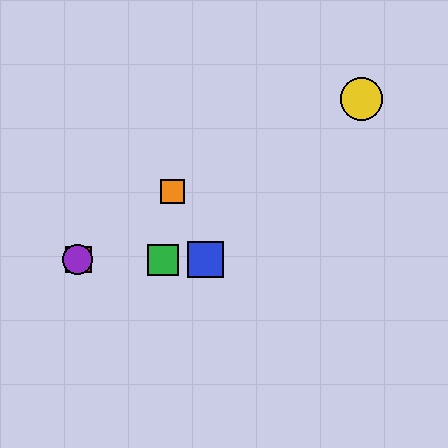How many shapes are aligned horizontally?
4 shapes (the red square, the blue square, the green square, the purple circle) are aligned horizontally.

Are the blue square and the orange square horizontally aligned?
No, the blue square is at y≈260 and the orange square is at y≈192.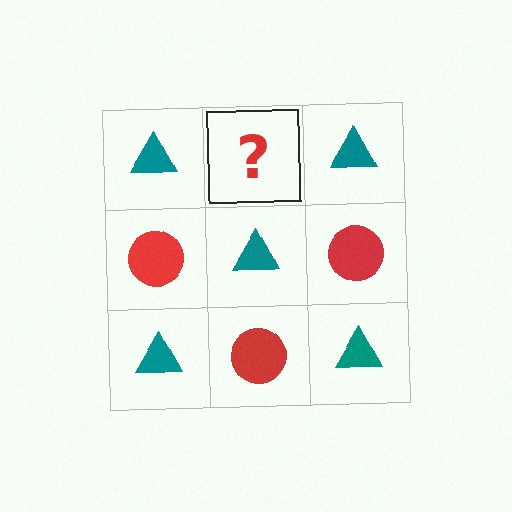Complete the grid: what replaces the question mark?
The question mark should be replaced with a red circle.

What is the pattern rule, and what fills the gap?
The rule is that it alternates teal triangle and red circle in a checkerboard pattern. The gap should be filled with a red circle.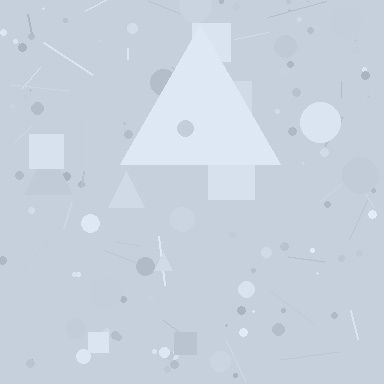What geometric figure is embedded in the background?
A triangle is embedded in the background.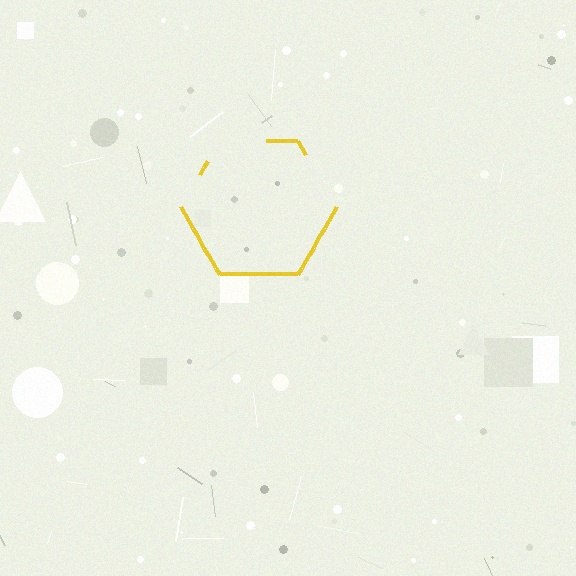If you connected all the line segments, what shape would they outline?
They would outline a hexagon.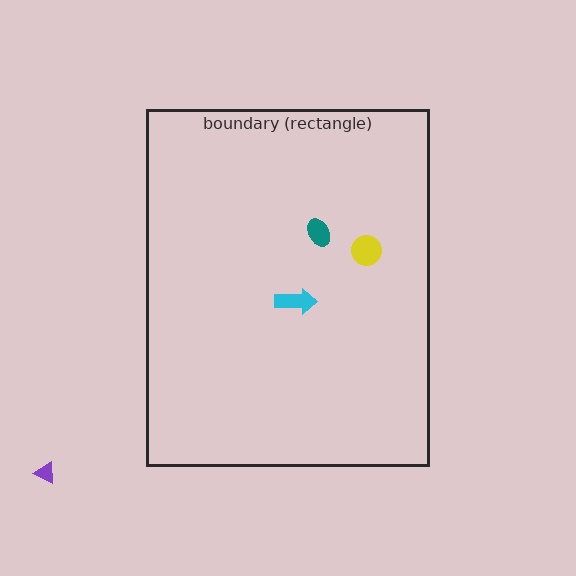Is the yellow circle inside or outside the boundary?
Inside.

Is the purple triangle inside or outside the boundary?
Outside.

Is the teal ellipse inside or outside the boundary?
Inside.